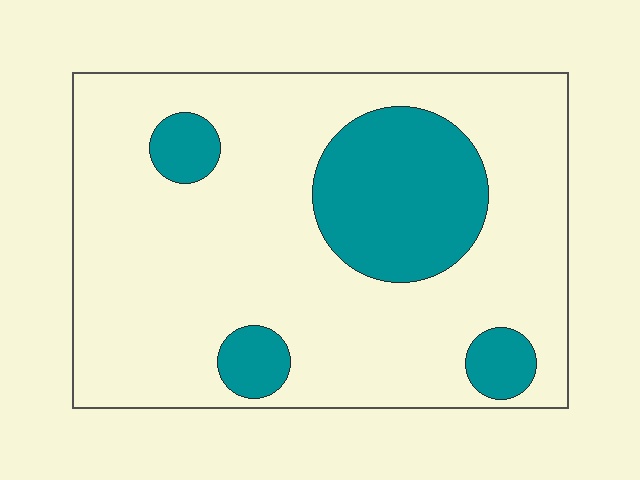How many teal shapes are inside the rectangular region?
4.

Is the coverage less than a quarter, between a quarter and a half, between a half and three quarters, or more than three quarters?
Less than a quarter.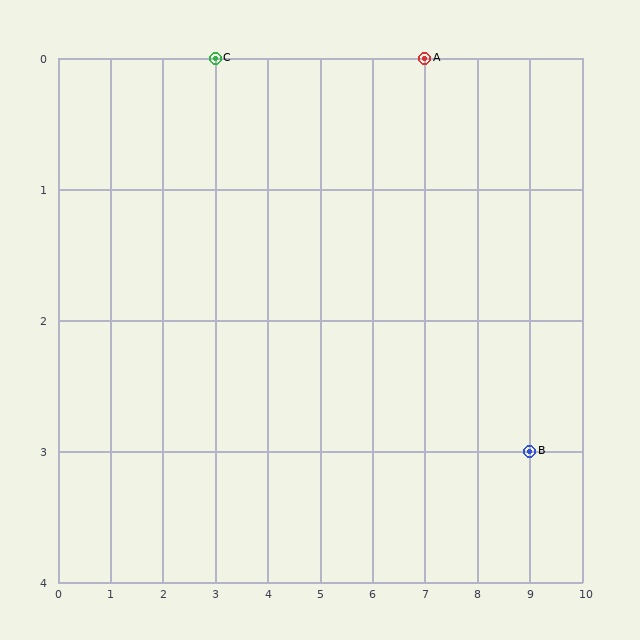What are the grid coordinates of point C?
Point C is at grid coordinates (3, 0).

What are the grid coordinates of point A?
Point A is at grid coordinates (7, 0).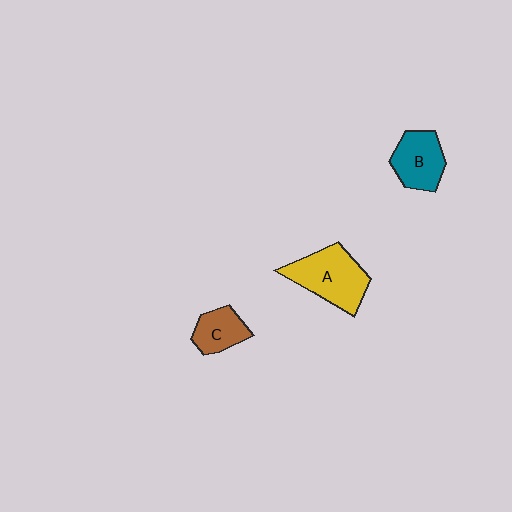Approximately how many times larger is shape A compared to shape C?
Approximately 1.8 times.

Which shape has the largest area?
Shape A (yellow).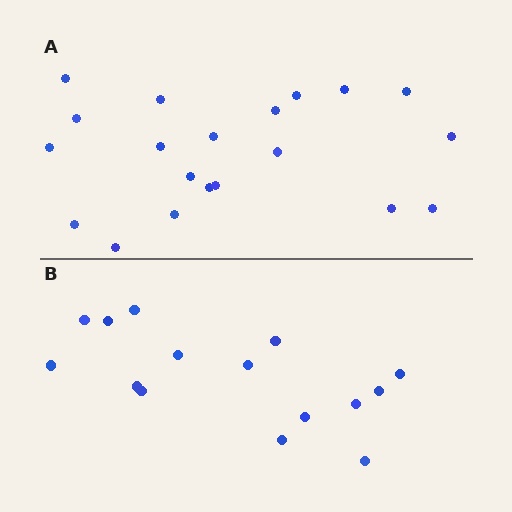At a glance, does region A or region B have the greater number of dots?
Region A (the top region) has more dots.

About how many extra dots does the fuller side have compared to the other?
Region A has about 5 more dots than region B.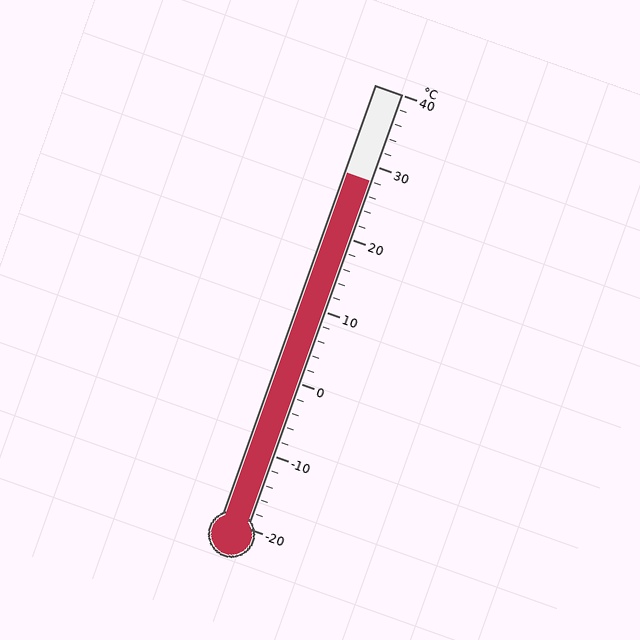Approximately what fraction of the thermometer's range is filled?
The thermometer is filled to approximately 80% of its range.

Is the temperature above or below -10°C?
The temperature is above -10°C.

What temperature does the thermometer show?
The thermometer shows approximately 28°C.